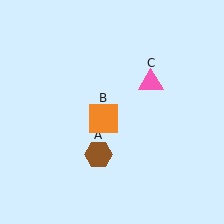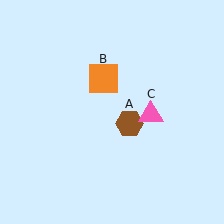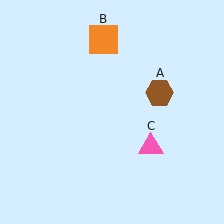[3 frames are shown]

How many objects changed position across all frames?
3 objects changed position: brown hexagon (object A), orange square (object B), pink triangle (object C).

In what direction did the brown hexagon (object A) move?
The brown hexagon (object A) moved up and to the right.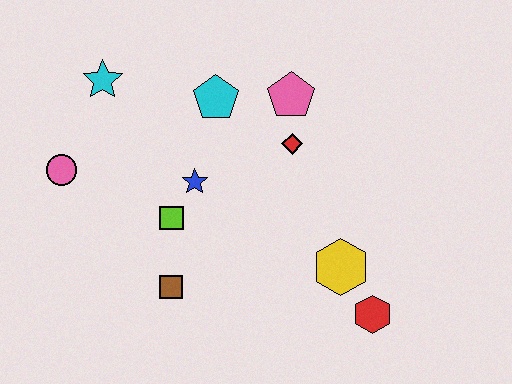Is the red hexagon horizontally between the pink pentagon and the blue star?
No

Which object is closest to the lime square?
The blue star is closest to the lime square.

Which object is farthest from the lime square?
The red hexagon is farthest from the lime square.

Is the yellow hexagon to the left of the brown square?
No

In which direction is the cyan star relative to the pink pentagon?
The cyan star is to the left of the pink pentagon.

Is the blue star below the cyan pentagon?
Yes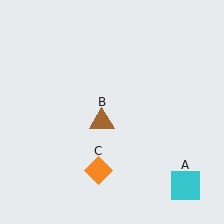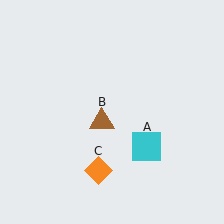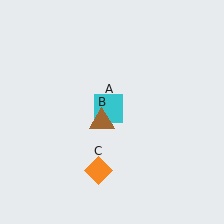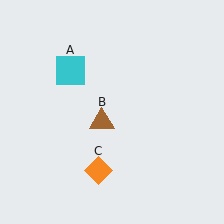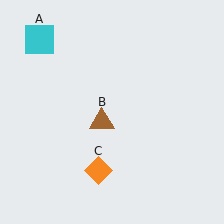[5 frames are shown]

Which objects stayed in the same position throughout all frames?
Brown triangle (object B) and orange diamond (object C) remained stationary.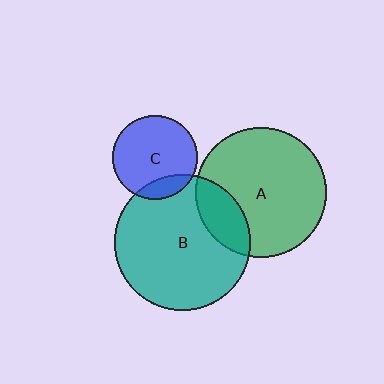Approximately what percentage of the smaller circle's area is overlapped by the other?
Approximately 20%.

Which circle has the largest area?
Circle B (teal).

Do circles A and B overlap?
Yes.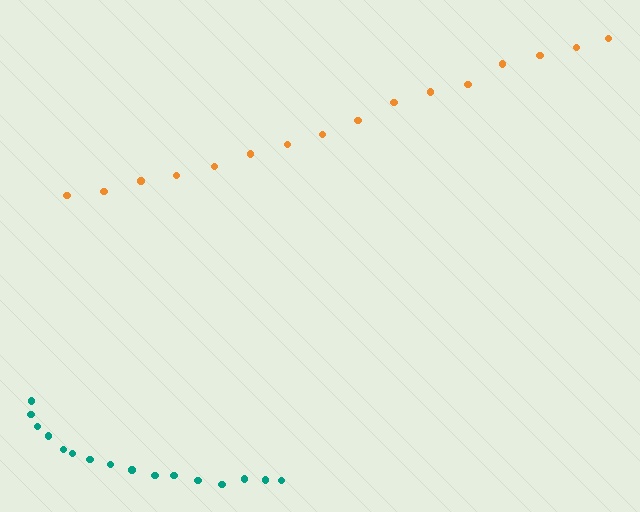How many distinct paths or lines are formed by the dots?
There are 2 distinct paths.